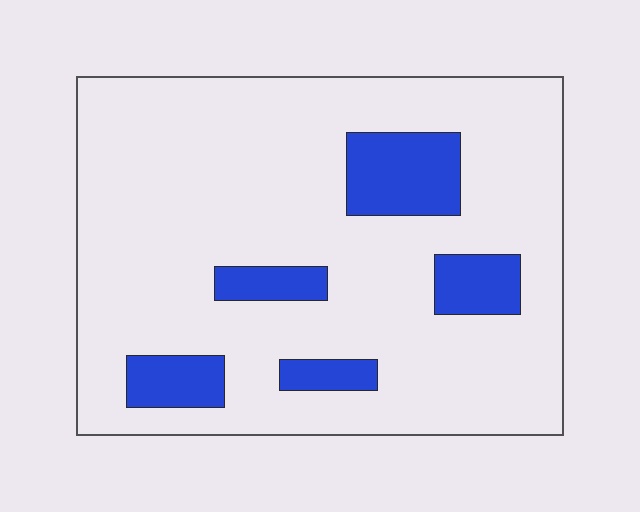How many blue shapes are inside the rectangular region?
5.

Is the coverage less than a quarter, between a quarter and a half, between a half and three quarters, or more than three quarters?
Less than a quarter.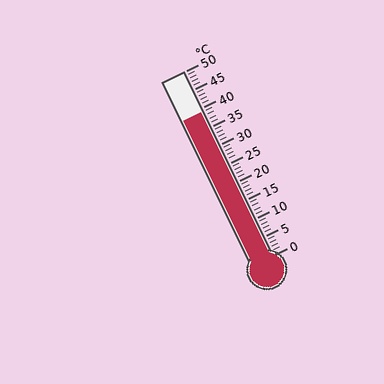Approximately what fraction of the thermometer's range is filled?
The thermometer is filled to approximately 80% of its range.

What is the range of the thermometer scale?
The thermometer scale ranges from 0°C to 50°C.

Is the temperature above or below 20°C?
The temperature is above 20°C.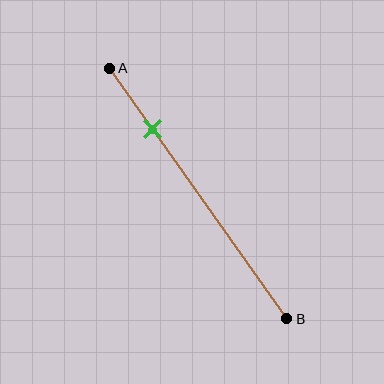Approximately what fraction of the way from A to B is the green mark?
The green mark is approximately 25% of the way from A to B.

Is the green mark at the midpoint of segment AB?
No, the mark is at about 25% from A, not at the 50% midpoint.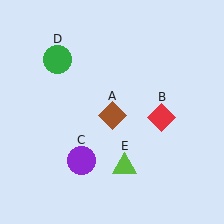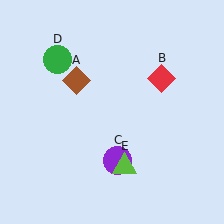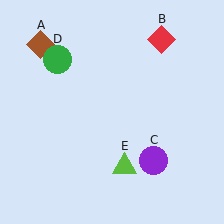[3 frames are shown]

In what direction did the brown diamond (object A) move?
The brown diamond (object A) moved up and to the left.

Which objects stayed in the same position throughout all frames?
Green circle (object D) and lime triangle (object E) remained stationary.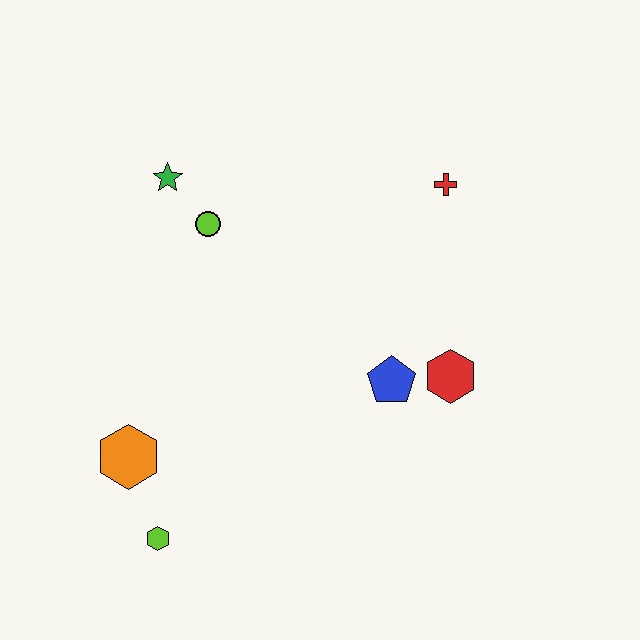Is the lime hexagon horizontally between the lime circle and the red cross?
No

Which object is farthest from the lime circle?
The lime hexagon is farthest from the lime circle.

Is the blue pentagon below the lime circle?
Yes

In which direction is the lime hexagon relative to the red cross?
The lime hexagon is below the red cross.